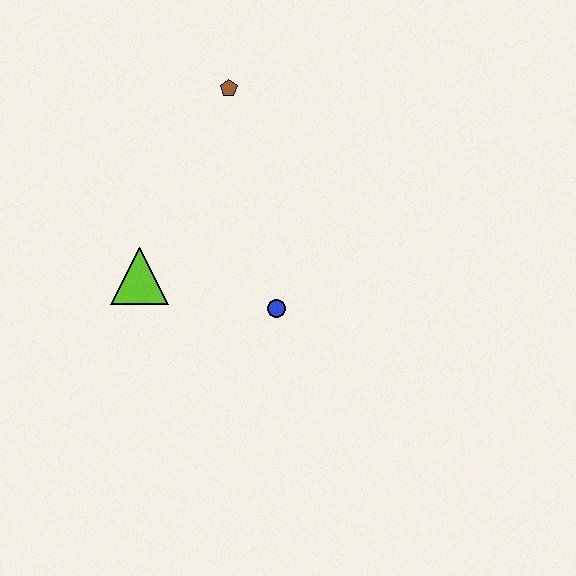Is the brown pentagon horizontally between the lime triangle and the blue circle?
Yes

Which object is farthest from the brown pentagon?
The blue circle is farthest from the brown pentagon.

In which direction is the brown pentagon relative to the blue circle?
The brown pentagon is above the blue circle.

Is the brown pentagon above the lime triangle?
Yes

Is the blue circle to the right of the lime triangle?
Yes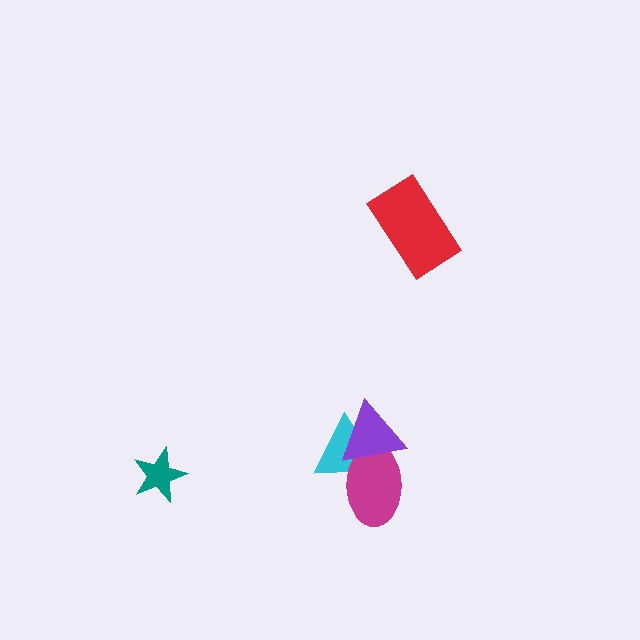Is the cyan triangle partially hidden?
Yes, it is partially covered by another shape.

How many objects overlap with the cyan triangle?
2 objects overlap with the cyan triangle.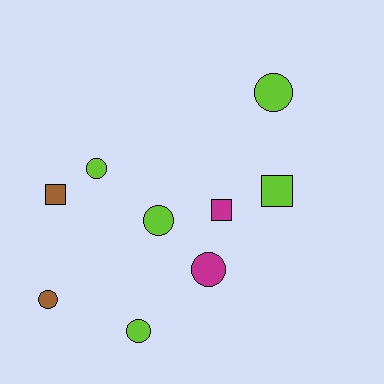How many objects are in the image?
There are 9 objects.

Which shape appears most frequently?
Circle, with 6 objects.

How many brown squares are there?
There is 1 brown square.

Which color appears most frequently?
Lime, with 5 objects.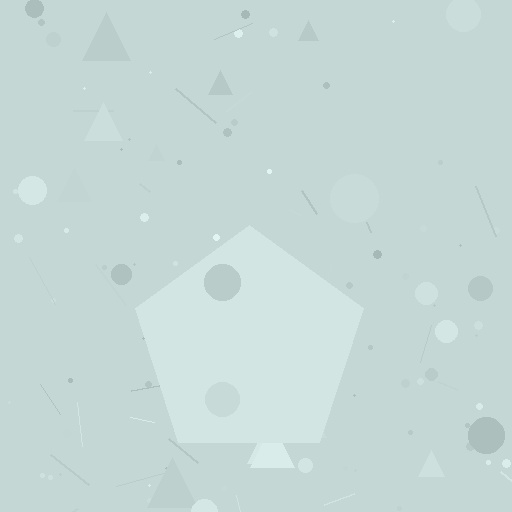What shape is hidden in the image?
A pentagon is hidden in the image.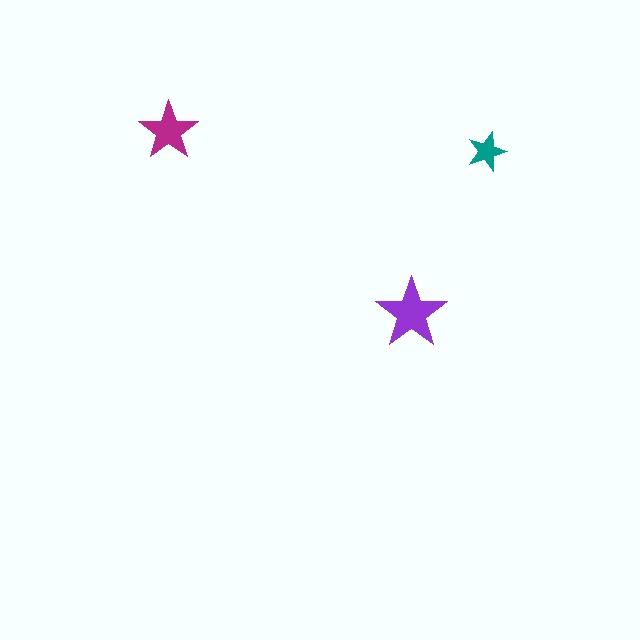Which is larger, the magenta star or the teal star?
The magenta one.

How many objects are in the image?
There are 3 objects in the image.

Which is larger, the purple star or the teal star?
The purple one.